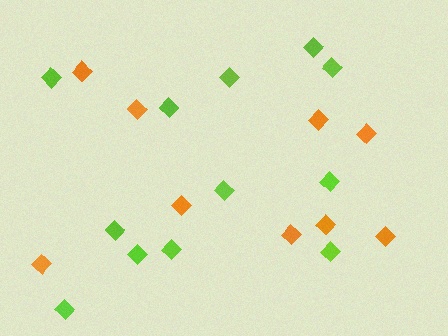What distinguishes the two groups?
There are 2 groups: one group of lime diamonds (12) and one group of orange diamonds (9).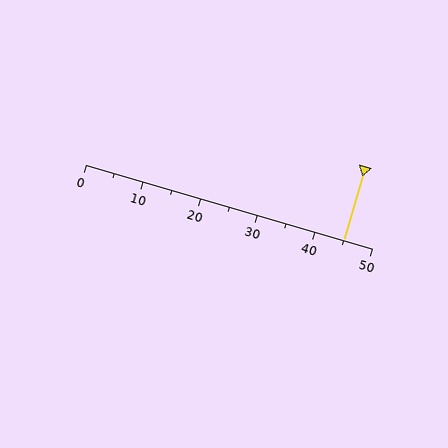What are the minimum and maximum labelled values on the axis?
The axis runs from 0 to 50.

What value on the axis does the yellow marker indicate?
The marker indicates approximately 45.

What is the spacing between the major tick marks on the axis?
The major ticks are spaced 10 apart.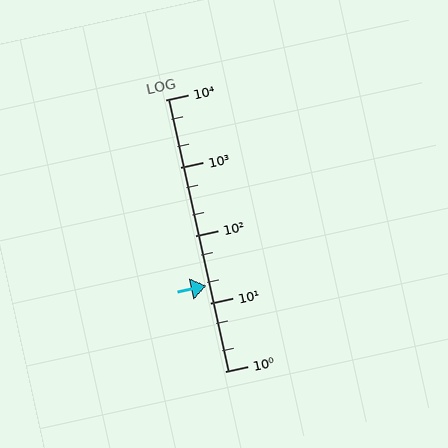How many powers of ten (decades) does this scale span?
The scale spans 4 decades, from 1 to 10000.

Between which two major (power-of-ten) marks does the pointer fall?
The pointer is between 10 and 100.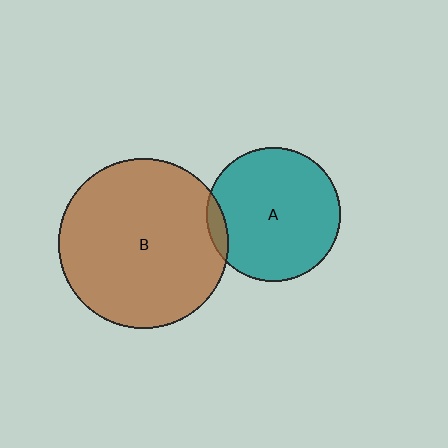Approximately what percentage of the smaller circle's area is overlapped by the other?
Approximately 5%.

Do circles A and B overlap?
Yes.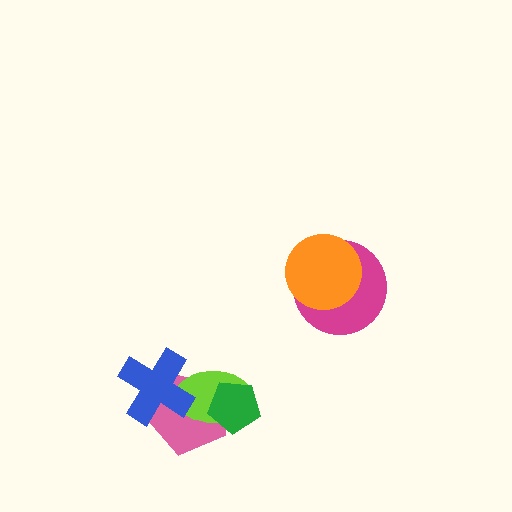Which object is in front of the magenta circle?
The orange circle is in front of the magenta circle.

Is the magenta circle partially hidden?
Yes, it is partially covered by another shape.